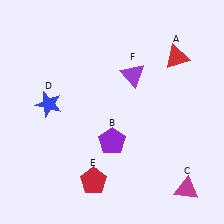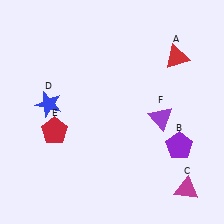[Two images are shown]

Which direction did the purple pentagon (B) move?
The purple pentagon (B) moved right.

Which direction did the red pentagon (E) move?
The red pentagon (E) moved up.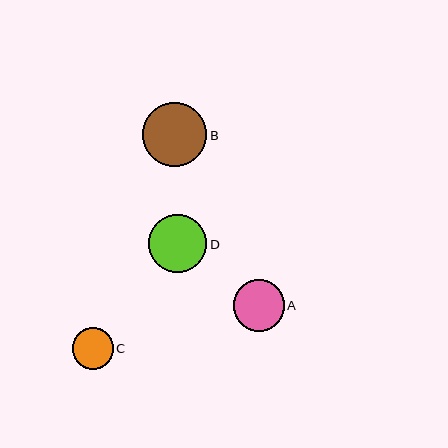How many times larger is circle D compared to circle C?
Circle D is approximately 1.4 times the size of circle C.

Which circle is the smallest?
Circle C is the smallest with a size of approximately 41 pixels.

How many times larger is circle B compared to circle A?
Circle B is approximately 1.3 times the size of circle A.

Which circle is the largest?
Circle B is the largest with a size of approximately 64 pixels.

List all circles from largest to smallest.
From largest to smallest: B, D, A, C.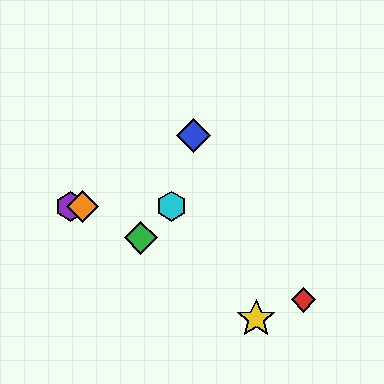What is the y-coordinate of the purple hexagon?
The purple hexagon is at y≈206.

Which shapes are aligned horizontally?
The purple hexagon, the orange diamond, the cyan hexagon are aligned horizontally.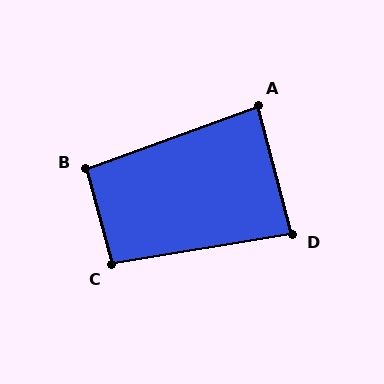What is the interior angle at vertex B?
Approximately 95 degrees (obtuse).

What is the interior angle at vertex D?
Approximately 85 degrees (acute).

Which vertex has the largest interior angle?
C, at approximately 95 degrees.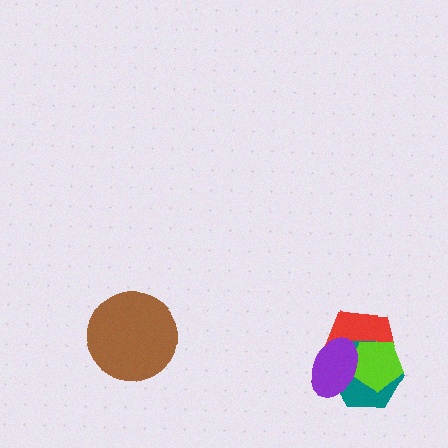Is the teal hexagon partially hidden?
Yes, it is partially covered by another shape.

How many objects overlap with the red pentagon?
3 objects overlap with the red pentagon.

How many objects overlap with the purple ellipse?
3 objects overlap with the purple ellipse.